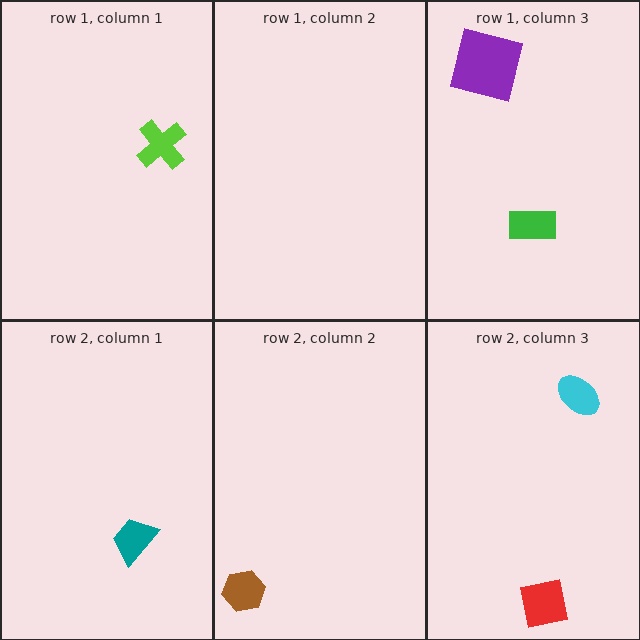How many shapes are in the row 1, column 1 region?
1.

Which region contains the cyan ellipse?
The row 2, column 3 region.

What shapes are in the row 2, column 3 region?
The cyan ellipse, the red square.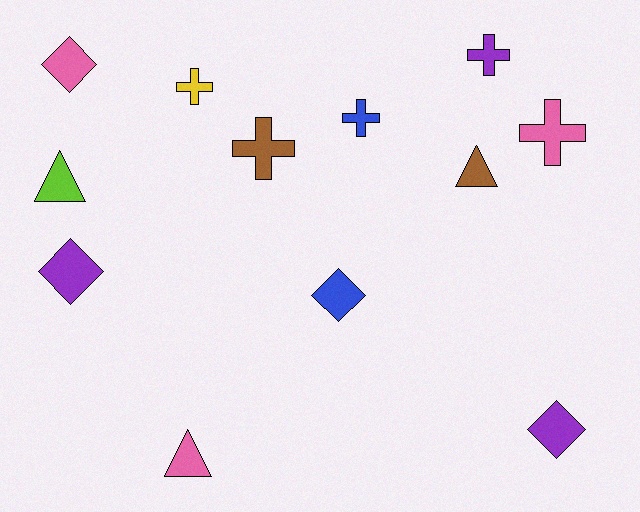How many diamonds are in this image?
There are 4 diamonds.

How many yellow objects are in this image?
There is 1 yellow object.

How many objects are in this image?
There are 12 objects.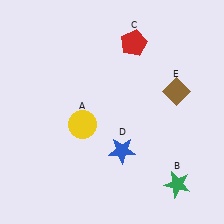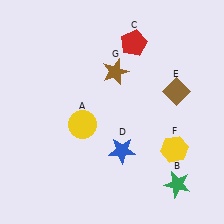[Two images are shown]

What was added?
A yellow hexagon (F), a brown star (G) were added in Image 2.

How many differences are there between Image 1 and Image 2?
There are 2 differences between the two images.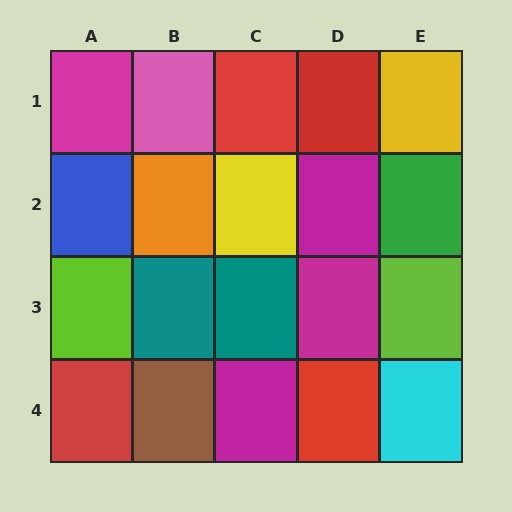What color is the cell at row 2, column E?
Green.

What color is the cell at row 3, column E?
Lime.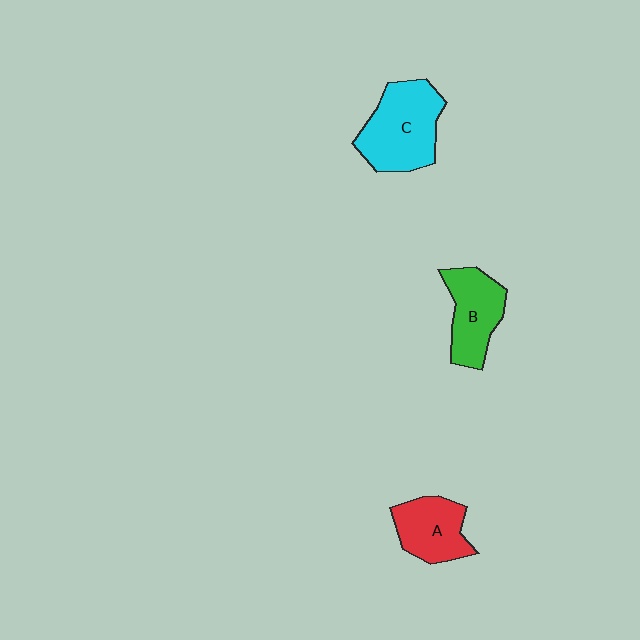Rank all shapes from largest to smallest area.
From largest to smallest: C (cyan), B (green), A (red).